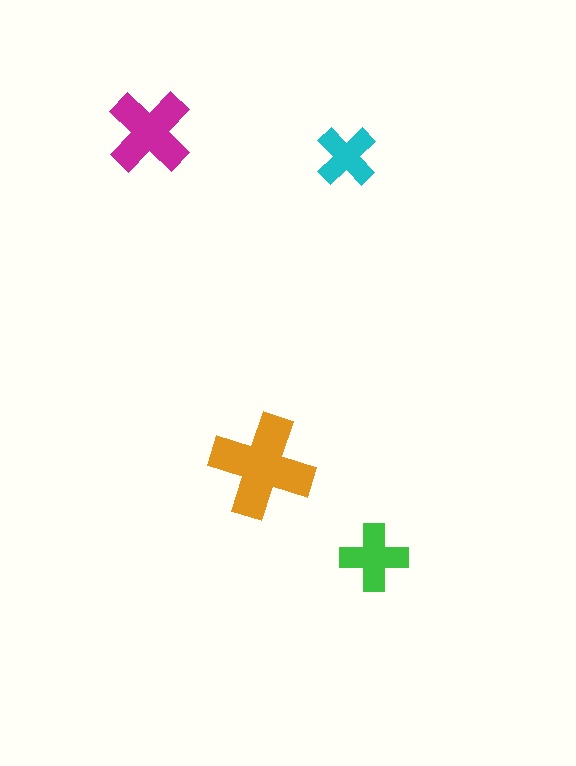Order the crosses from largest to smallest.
the orange one, the magenta one, the green one, the cyan one.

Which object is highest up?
The magenta cross is topmost.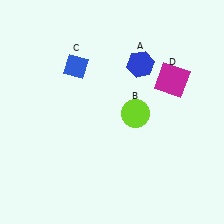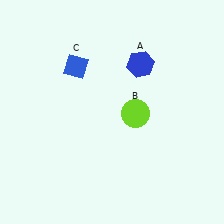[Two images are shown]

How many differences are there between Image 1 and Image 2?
There is 1 difference between the two images.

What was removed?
The magenta square (D) was removed in Image 2.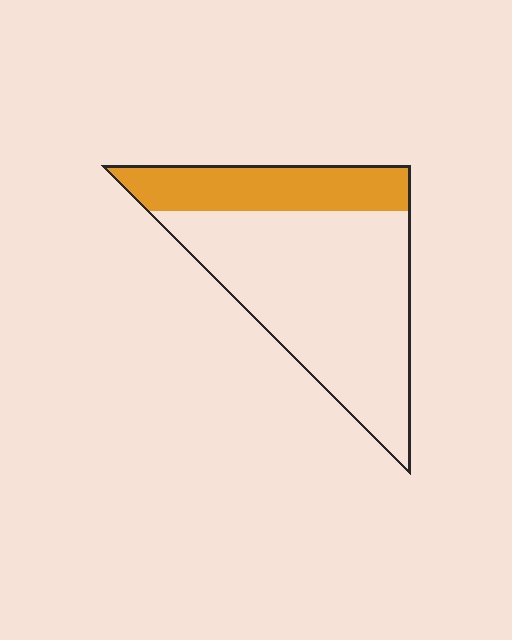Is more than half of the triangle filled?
No.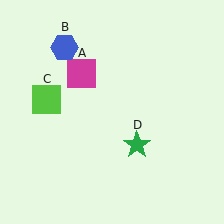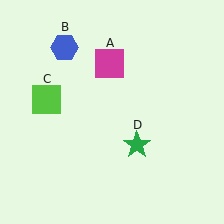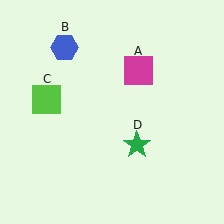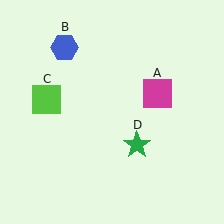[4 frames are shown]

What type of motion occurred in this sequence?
The magenta square (object A) rotated clockwise around the center of the scene.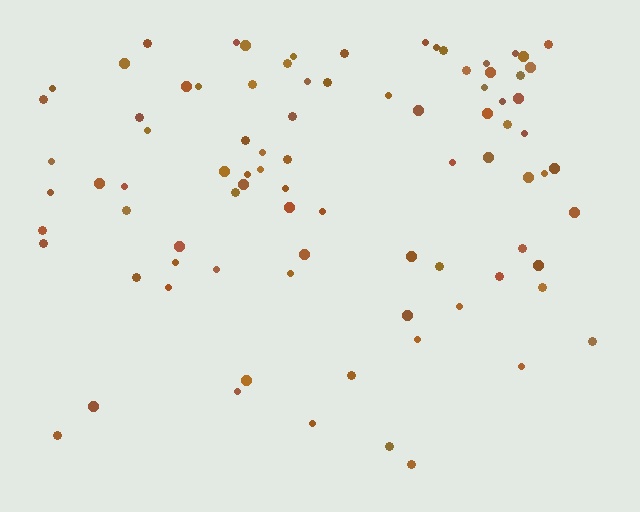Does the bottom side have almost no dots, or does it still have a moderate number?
Still a moderate number, just noticeably fewer than the top.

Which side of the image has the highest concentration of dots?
The top.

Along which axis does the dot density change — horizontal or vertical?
Vertical.